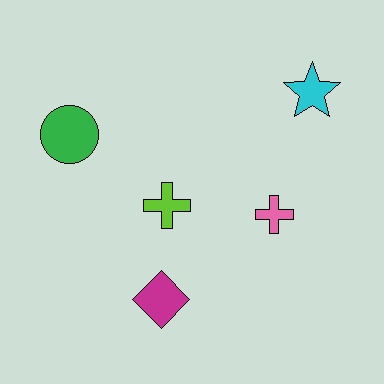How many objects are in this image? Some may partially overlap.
There are 5 objects.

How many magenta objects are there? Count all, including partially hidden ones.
There is 1 magenta object.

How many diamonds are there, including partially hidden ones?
There is 1 diamond.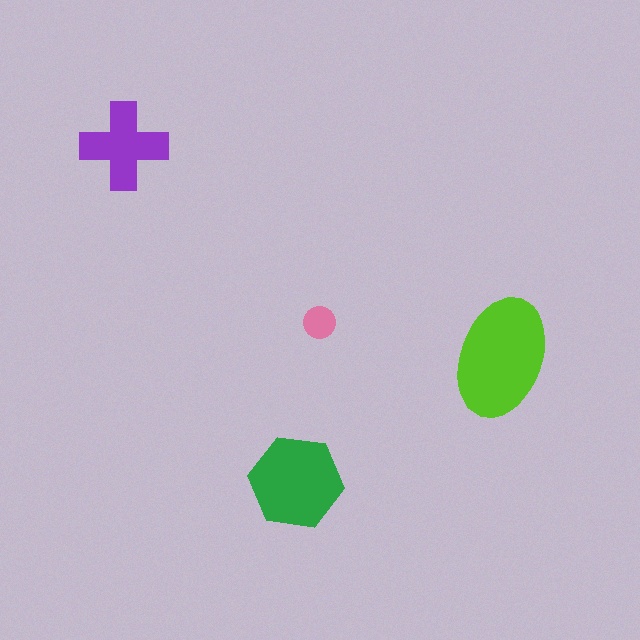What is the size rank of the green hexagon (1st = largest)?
2nd.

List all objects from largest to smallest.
The lime ellipse, the green hexagon, the purple cross, the pink circle.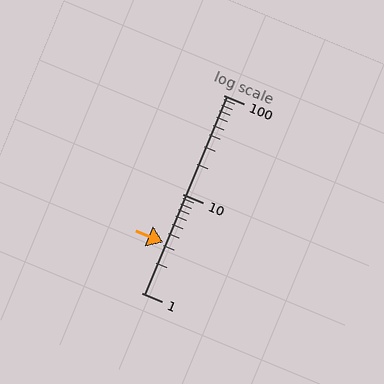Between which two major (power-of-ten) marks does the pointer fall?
The pointer is between 1 and 10.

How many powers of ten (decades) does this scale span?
The scale spans 2 decades, from 1 to 100.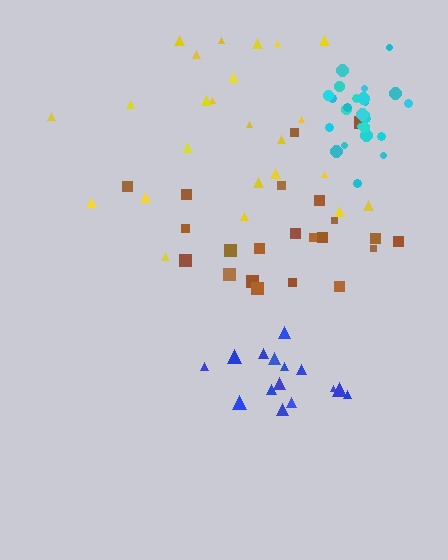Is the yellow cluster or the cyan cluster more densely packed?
Cyan.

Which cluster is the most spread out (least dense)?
Yellow.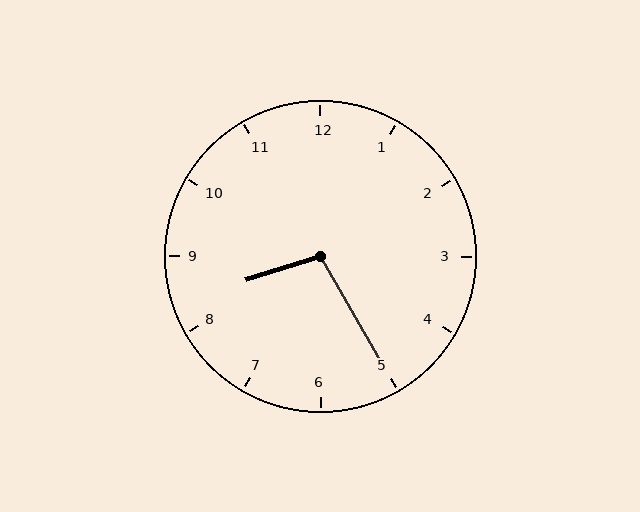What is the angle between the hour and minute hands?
Approximately 102 degrees.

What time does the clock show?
8:25.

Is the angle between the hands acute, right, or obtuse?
It is obtuse.